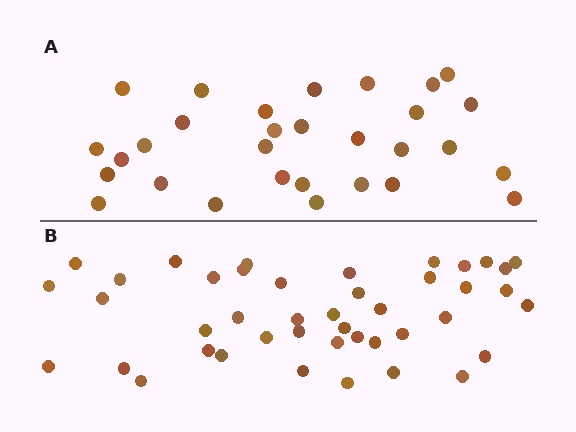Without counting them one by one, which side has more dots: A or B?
Region B (the bottom region) has more dots.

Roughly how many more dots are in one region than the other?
Region B has approximately 15 more dots than region A.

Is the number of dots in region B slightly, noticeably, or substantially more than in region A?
Region B has noticeably more, but not dramatically so. The ratio is roughly 1.4 to 1.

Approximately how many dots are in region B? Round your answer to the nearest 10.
About 40 dots. (The exact count is 43, which rounds to 40.)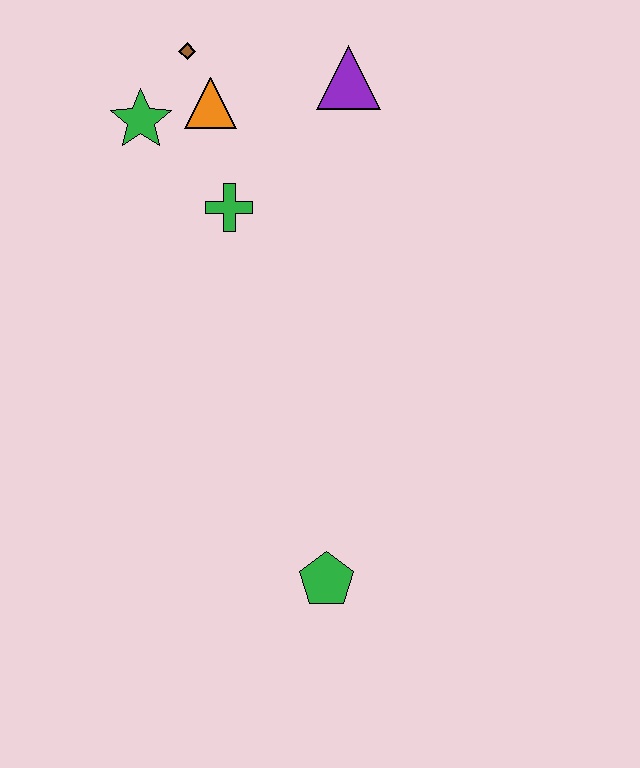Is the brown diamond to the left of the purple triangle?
Yes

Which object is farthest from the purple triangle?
The green pentagon is farthest from the purple triangle.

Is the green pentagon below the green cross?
Yes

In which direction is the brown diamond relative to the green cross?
The brown diamond is above the green cross.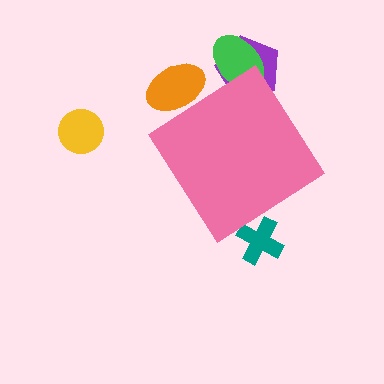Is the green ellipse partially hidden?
Yes, the green ellipse is partially hidden behind the pink diamond.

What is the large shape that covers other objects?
A pink diamond.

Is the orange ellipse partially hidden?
Yes, the orange ellipse is partially hidden behind the pink diamond.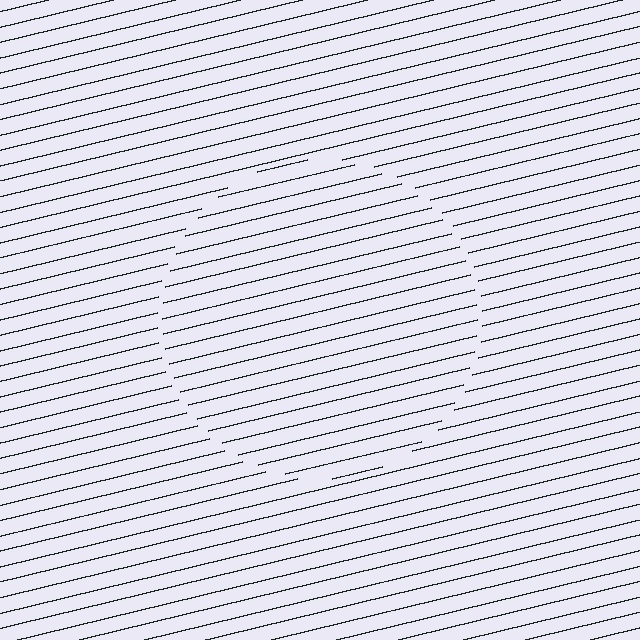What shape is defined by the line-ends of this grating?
An illusory circle. The interior of the shape contains the same grating, shifted by half a period — the contour is defined by the phase discontinuity where line-ends from the inner and outer gratings abut.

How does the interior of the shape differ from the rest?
The interior of the shape contains the same grating, shifted by half a period — the contour is defined by the phase discontinuity where line-ends from the inner and outer gratings abut.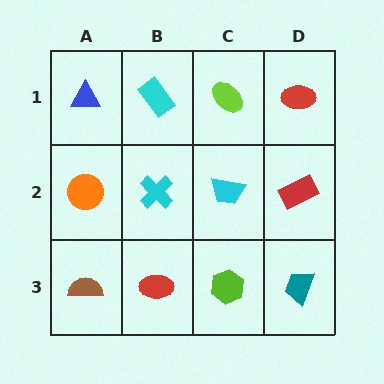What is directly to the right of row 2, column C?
A red rectangle.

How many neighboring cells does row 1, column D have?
2.